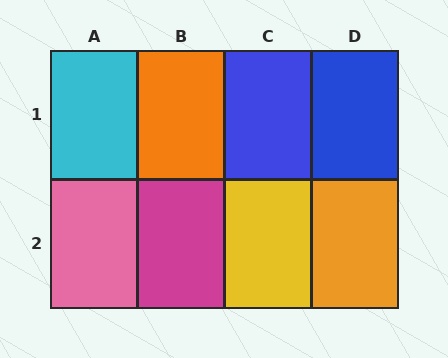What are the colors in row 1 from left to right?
Cyan, orange, blue, blue.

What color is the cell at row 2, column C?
Yellow.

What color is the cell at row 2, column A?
Pink.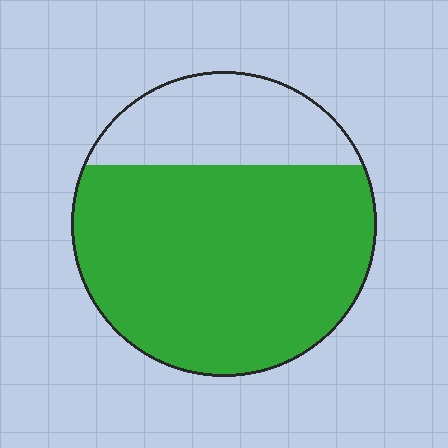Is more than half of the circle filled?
Yes.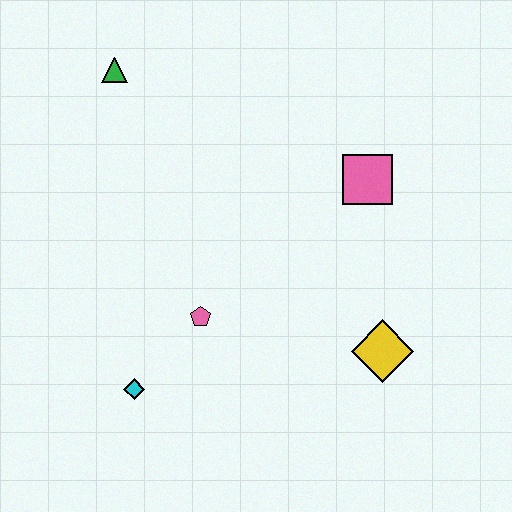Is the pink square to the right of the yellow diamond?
No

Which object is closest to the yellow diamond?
The pink square is closest to the yellow diamond.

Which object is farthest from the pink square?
The cyan diamond is farthest from the pink square.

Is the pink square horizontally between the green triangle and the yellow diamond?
Yes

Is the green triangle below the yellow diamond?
No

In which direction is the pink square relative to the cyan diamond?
The pink square is to the right of the cyan diamond.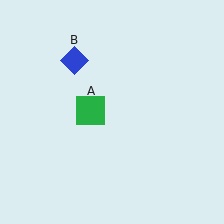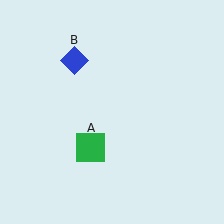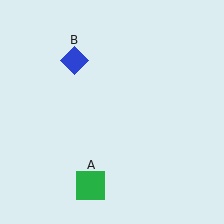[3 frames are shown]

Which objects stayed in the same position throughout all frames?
Blue diamond (object B) remained stationary.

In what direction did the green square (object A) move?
The green square (object A) moved down.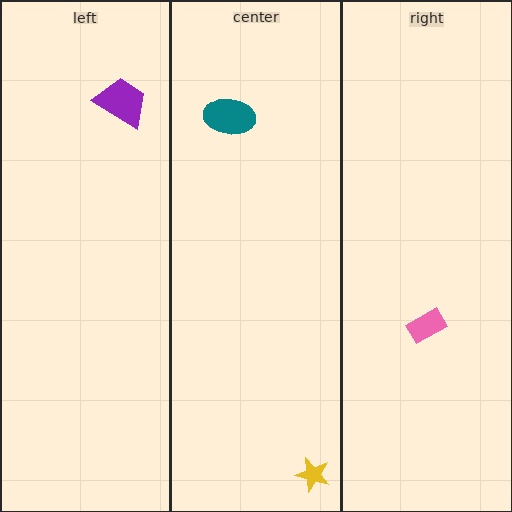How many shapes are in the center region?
2.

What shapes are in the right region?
The pink rectangle.